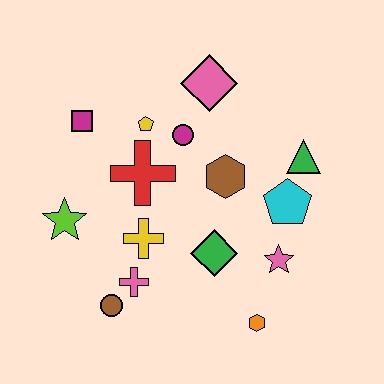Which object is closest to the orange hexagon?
The pink star is closest to the orange hexagon.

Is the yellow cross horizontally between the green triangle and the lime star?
Yes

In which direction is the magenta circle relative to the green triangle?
The magenta circle is to the left of the green triangle.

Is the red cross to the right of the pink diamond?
No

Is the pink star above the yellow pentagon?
No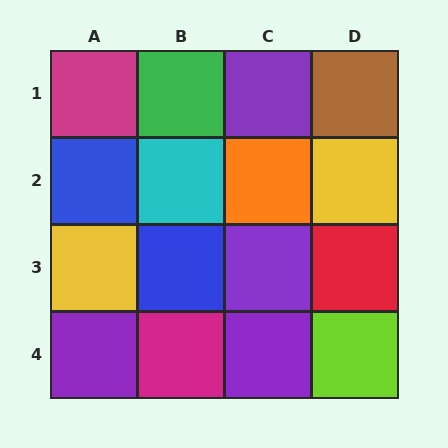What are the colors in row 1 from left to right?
Magenta, green, purple, brown.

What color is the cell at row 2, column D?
Yellow.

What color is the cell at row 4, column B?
Magenta.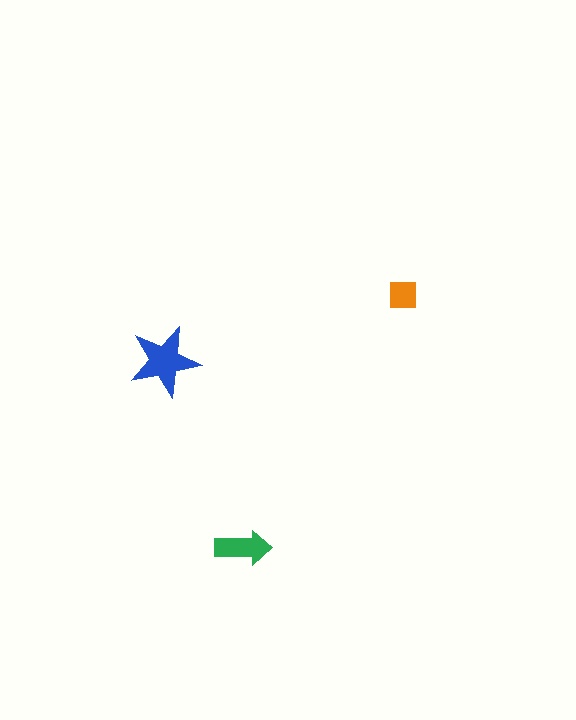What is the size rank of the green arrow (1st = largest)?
2nd.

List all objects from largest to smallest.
The blue star, the green arrow, the orange square.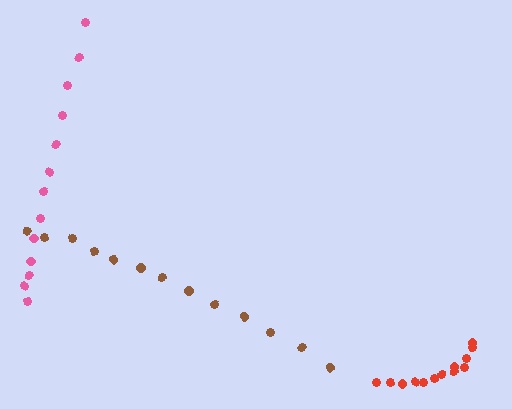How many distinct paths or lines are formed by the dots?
There are 3 distinct paths.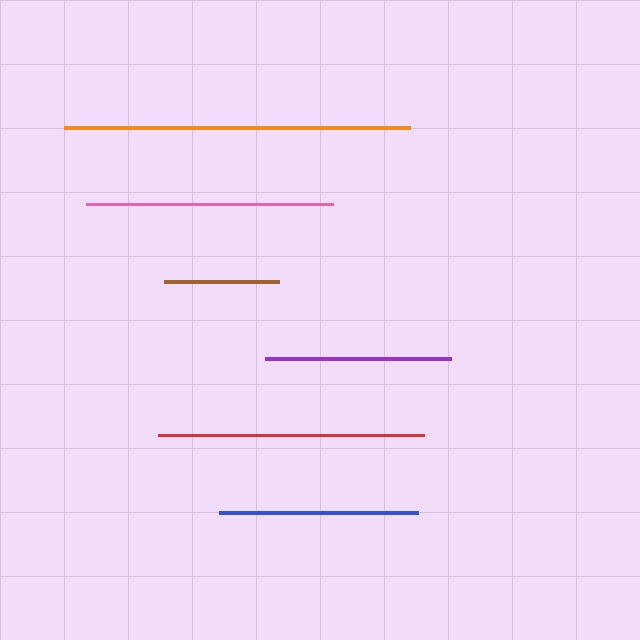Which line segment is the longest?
The orange line is the longest at approximately 346 pixels.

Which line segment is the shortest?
The brown line is the shortest at approximately 115 pixels.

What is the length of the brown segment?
The brown segment is approximately 115 pixels long.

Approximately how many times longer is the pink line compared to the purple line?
The pink line is approximately 1.3 times the length of the purple line.